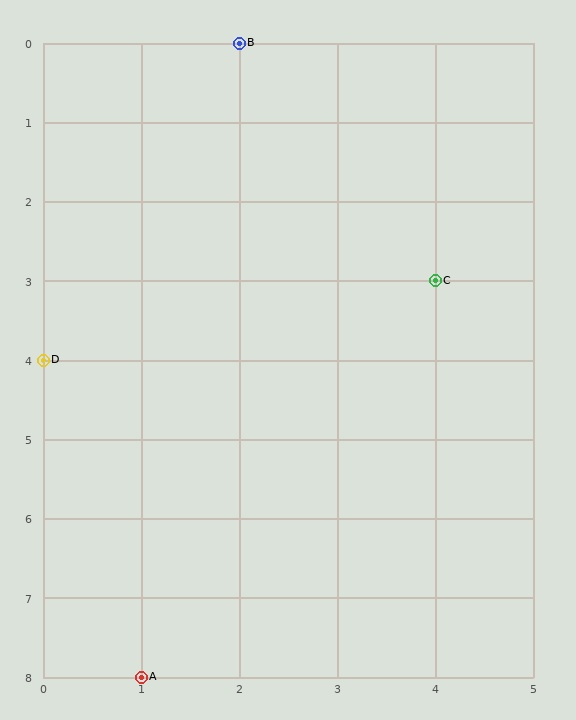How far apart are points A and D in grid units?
Points A and D are 1 column and 4 rows apart (about 4.1 grid units diagonally).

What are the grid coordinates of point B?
Point B is at grid coordinates (2, 0).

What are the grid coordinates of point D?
Point D is at grid coordinates (0, 4).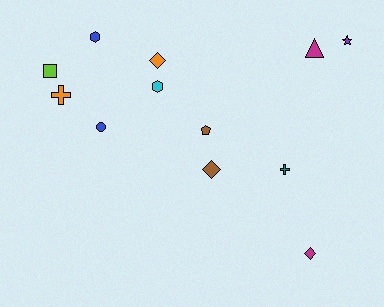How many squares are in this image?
There is 1 square.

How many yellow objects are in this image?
There are no yellow objects.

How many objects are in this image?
There are 12 objects.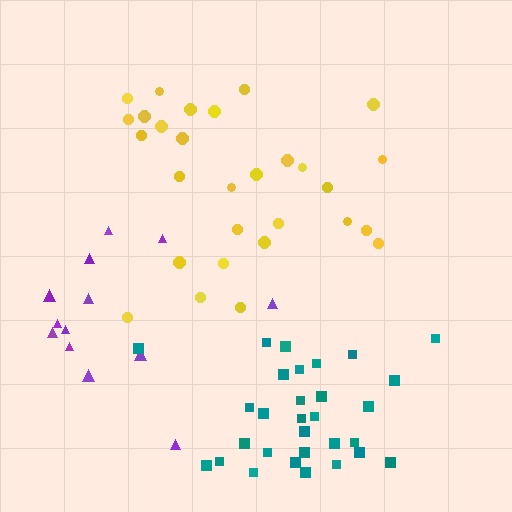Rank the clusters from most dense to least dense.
teal, yellow, purple.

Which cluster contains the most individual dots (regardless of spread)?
Teal (30).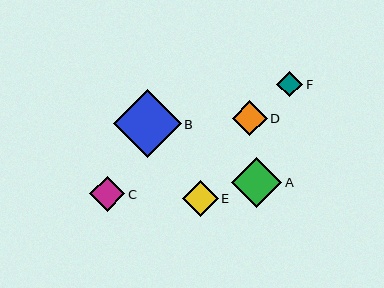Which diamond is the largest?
Diamond B is the largest with a size of approximately 68 pixels.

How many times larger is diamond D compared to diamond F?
Diamond D is approximately 1.4 times the size of diamond F.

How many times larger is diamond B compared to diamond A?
Diamond B is approximately 1.4 times the size of diamond A.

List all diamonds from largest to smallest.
From largest to smallest: B, A, E, D, C, F.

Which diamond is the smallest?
Diamond F is the smallest with a size of approximately 26 pixels.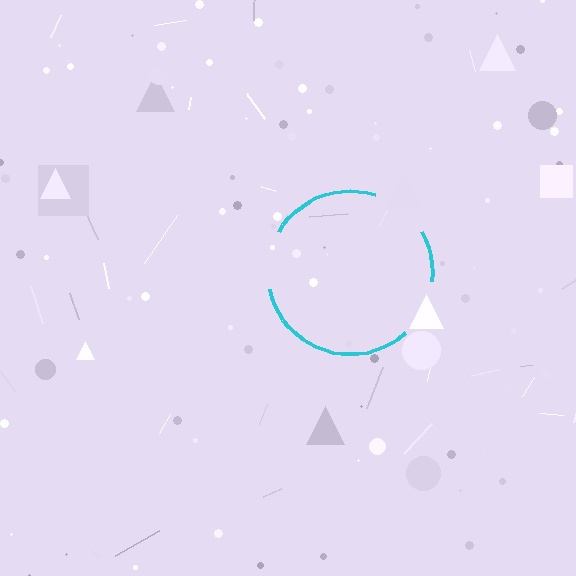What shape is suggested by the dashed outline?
The dashed outline suggests a circle.